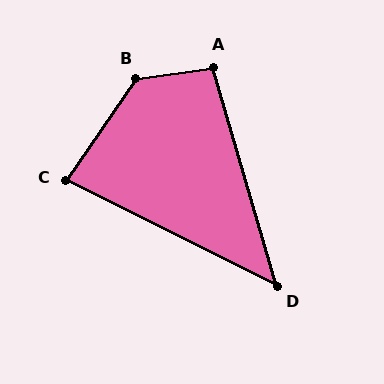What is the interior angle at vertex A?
Approximately 98 degrees (obtuse).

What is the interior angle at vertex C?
Approximately 82 degrees (acute).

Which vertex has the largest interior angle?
B, at approximately 133 degrees.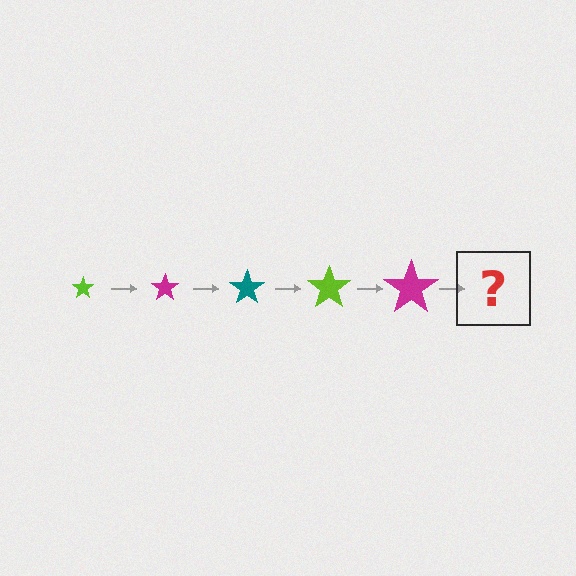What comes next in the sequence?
The next element should be a teal star, larger than the previous one.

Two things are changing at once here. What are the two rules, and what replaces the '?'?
The two rules are that the star grows larger each step and the color cycles through lime, magenta, and teal. The '?' should be a teal star, larger than the previous one.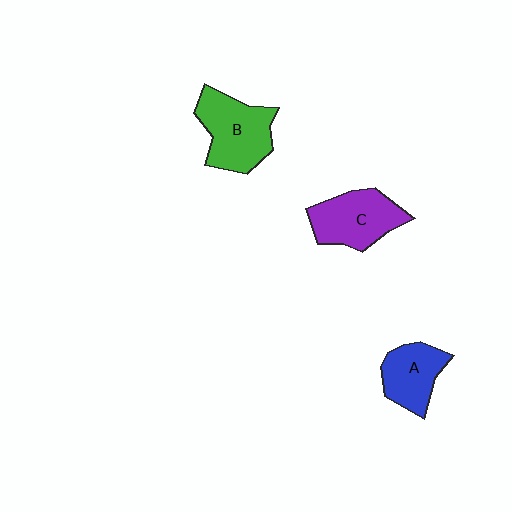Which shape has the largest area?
Shape B (green).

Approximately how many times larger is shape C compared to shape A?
Approximately 1.3 times.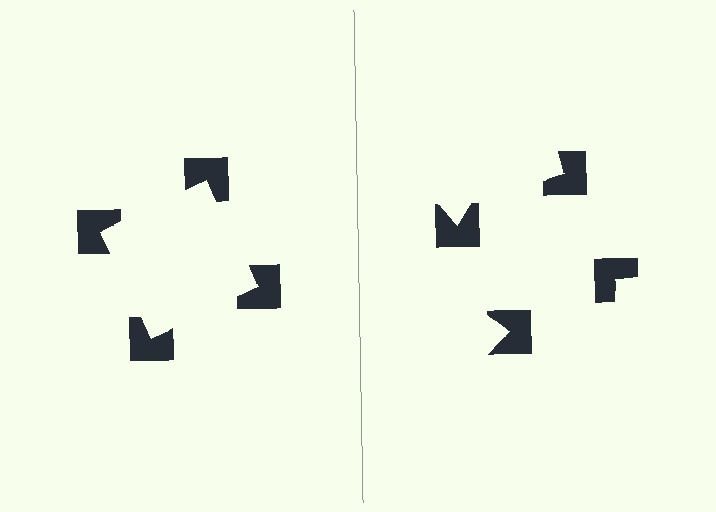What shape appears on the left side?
An illusory square.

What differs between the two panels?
The notched squares are positioned identically on both sides; only the wedge orientations differ. On the left they align to a square; on the right they are misaligned.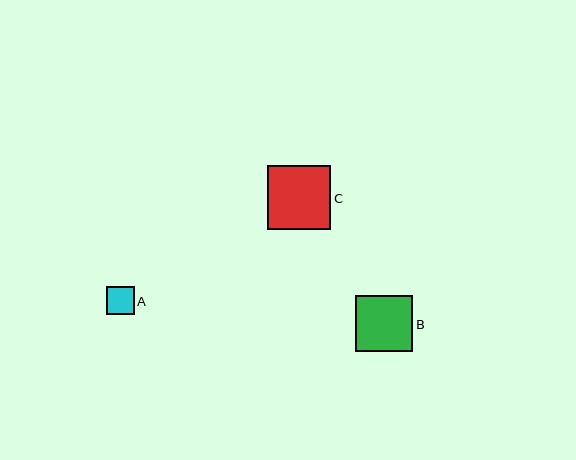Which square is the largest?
Square C is the largest with a size of approximately 64 pixels.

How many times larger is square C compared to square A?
Square C is approximately 2.3 times the size of square A.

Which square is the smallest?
Square A is the smallest with a size of approximately 28 pixels.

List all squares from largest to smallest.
From largest to smallest: C, B, A.